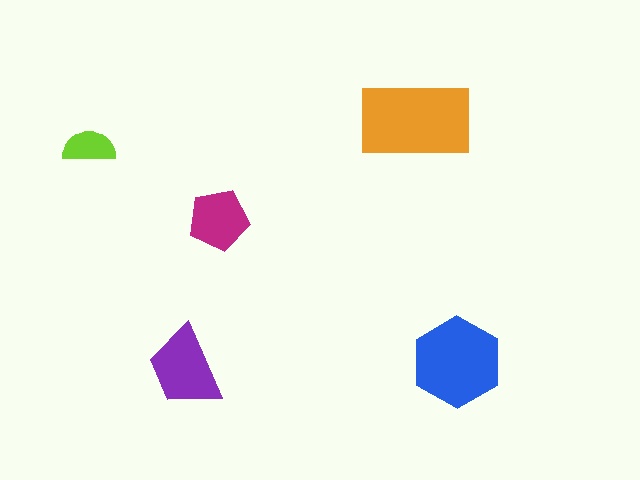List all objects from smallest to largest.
The lime semicircle, the magenta pentagon, the purple trapezoid, the blue hexagon, the orange rectangle.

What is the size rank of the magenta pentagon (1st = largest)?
4th.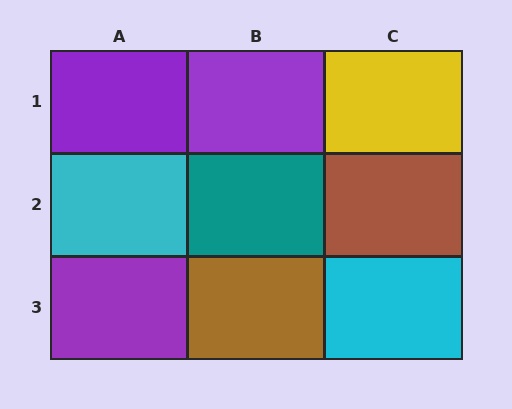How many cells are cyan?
2 cells are cyan.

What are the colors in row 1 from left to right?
Purple, purple, yellow.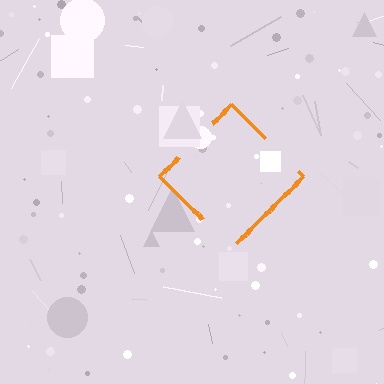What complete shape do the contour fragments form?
The contour fragments form a diamond.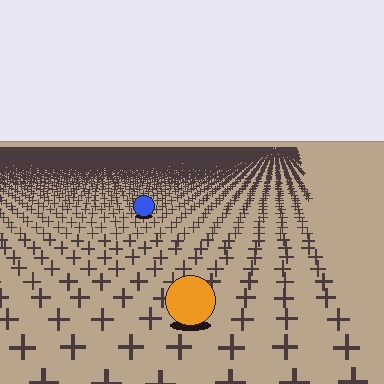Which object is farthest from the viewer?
The blue circle is farthest from the viewer. It appears smaller and the ground texture around it is denser.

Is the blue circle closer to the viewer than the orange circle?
No. The orange circle is closer — you can tell from the texture gradient: the ground texture is coarser near it.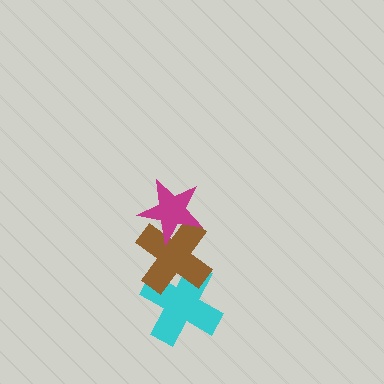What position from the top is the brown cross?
The brown cross is 2nd from the top.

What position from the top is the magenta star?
The magenta star is 1st from the top.